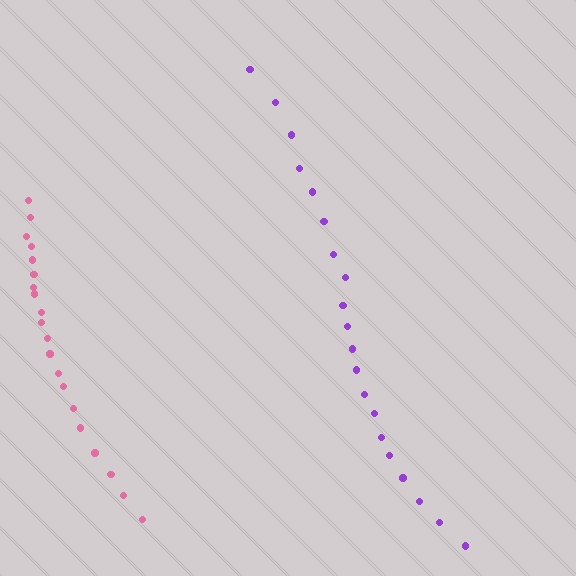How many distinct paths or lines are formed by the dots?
There are 2 distinct paths.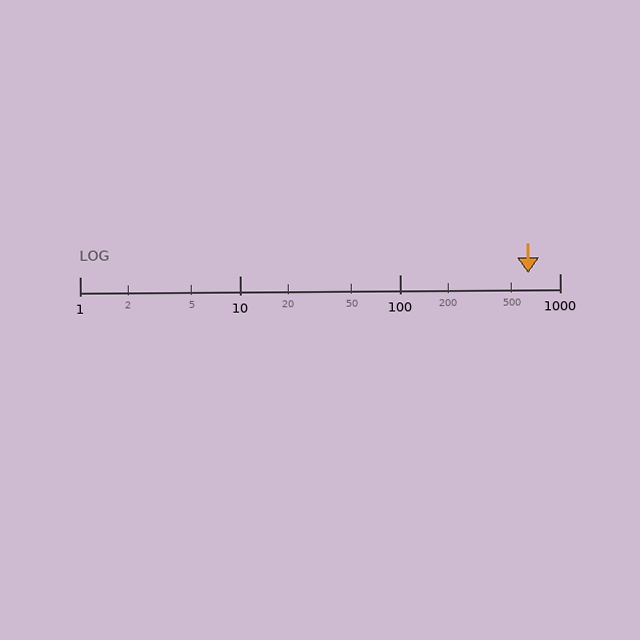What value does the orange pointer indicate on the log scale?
The pointer indicates approximately 640.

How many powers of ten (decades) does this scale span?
The scale spans 3 decades, from 1 to 1000.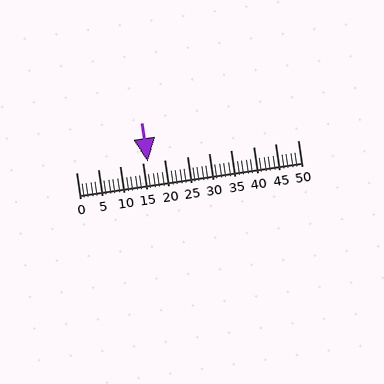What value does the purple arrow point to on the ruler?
The purple arrow points to approximately 16.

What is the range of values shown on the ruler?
The ruler shows values from 0 to 50.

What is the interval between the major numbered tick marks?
The major tick marks are spaced 5 units apart.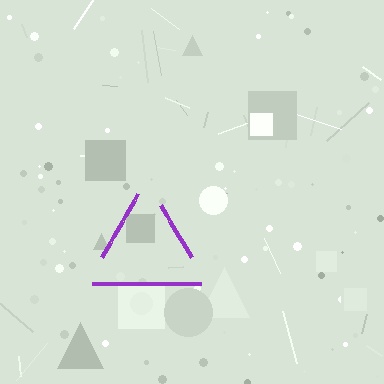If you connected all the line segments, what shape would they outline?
They would outline a triangle.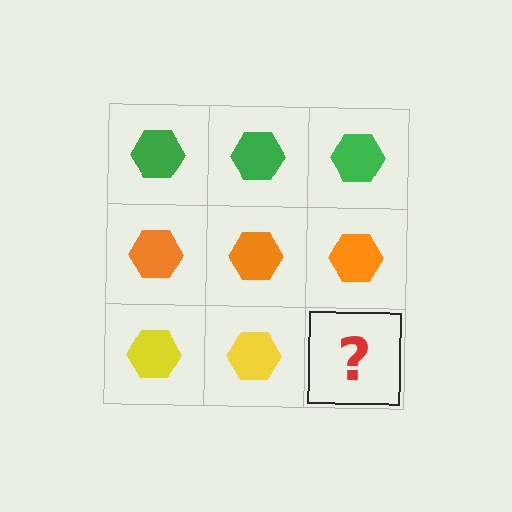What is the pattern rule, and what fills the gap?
The rule is that each row has a consistent color. The gap should be filled with a yellow hexagon.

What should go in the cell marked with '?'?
The missing cell should contain a yellow hexagon.